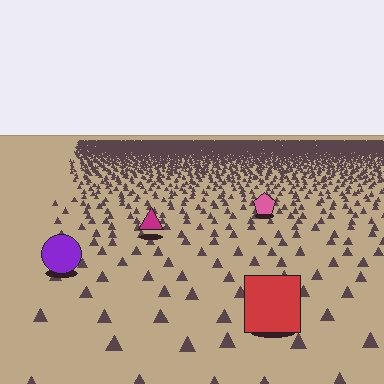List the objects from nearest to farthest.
From nearest to farthest: the red square, the purple circle, the magenta triangle, the pink pentagon.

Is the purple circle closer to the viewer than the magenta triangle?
Yes. The purple circle is closer — you can tell from the texture gradient: the ground texture is coarser near it.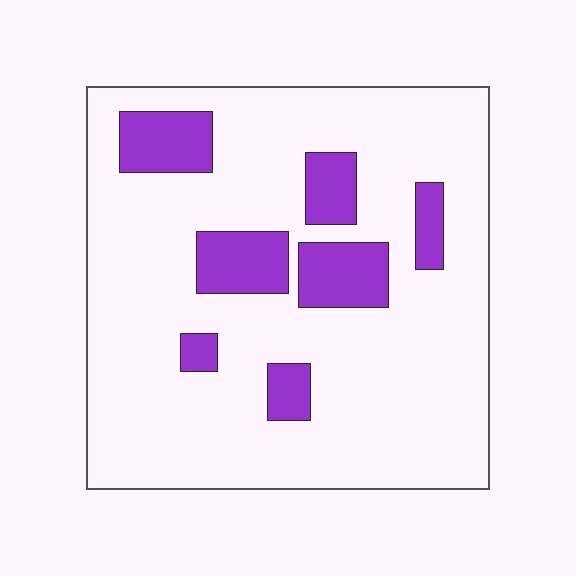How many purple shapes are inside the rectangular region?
7.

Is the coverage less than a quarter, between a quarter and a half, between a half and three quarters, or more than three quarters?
Less than a quarter.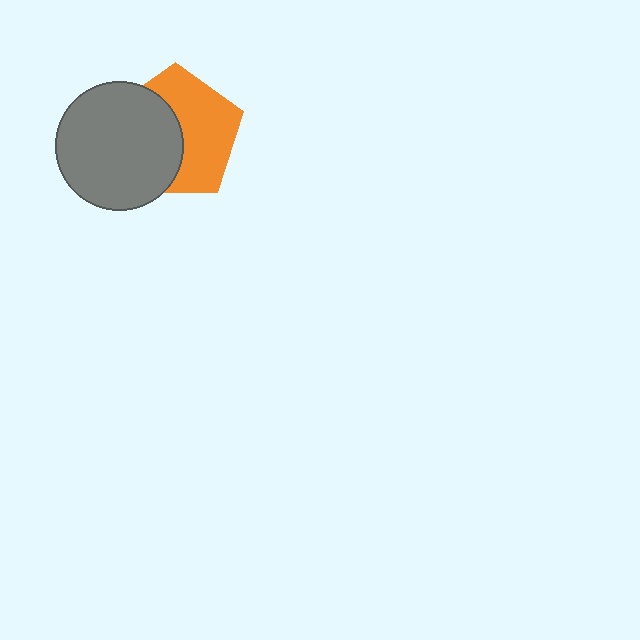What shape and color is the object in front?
The object in front is a gray circle.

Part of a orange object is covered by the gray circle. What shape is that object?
It is a pentagon.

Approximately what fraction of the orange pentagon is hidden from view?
Roughly 47% of the orange pentagon is hidden behind the gray circle.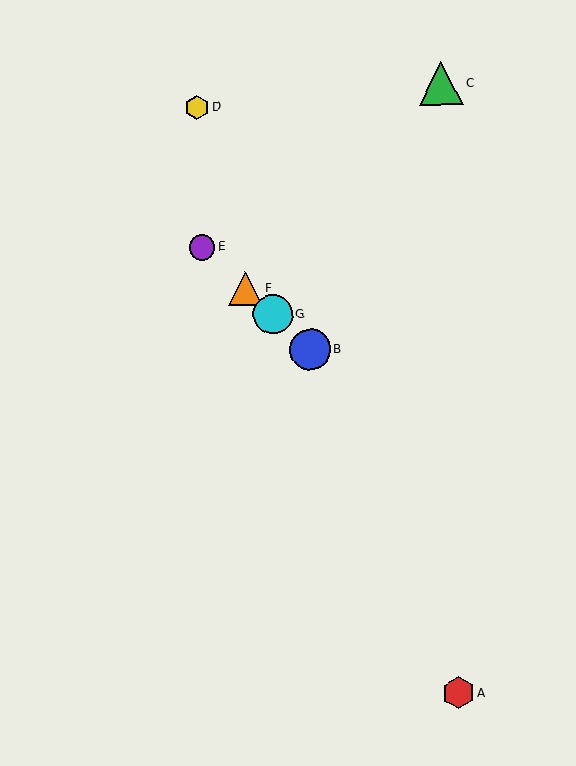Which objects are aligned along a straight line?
Objects B, E, F, G are aligned along a straight line.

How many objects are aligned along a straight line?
4 objects (B, E, F, G) are aligned along a straight line.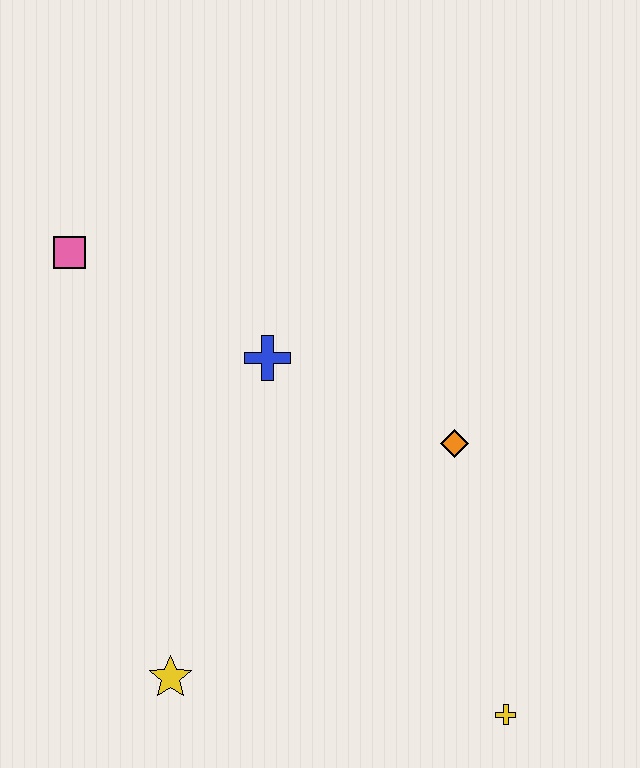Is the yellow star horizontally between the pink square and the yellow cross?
Yes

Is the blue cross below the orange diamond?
No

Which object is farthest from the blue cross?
The yellow cross is farthest from the blue cross.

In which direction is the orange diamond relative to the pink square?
The orange diamond is to the right of the pink square.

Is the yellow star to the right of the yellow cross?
No